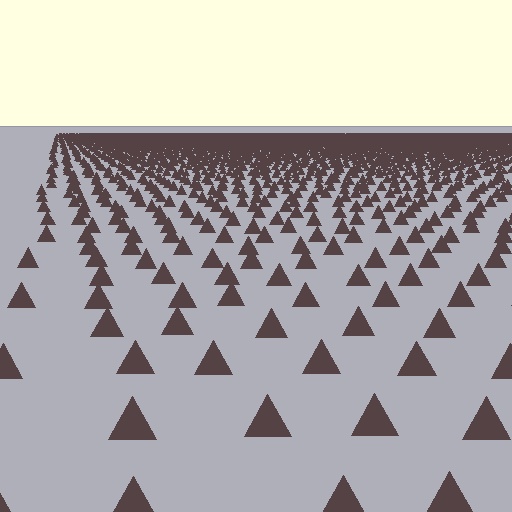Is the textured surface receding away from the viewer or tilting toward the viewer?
The surface is receding away from the viewer. Texture elements get smaller and denser toward the top.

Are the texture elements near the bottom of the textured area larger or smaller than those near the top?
Larger. Near the bottom, elements are closer to the viewer and appear at a bigger on-screen size.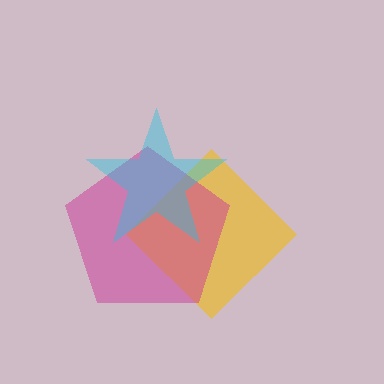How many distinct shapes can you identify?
There are 3 distinct shapes: a yellow diamond, a magenta pentagon, a cyan star.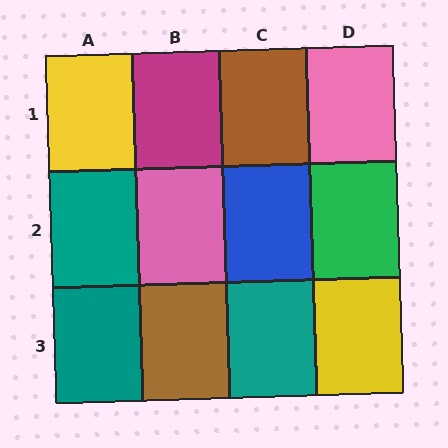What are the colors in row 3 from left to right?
Teal, brown, teal, yellow.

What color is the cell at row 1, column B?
Magenta.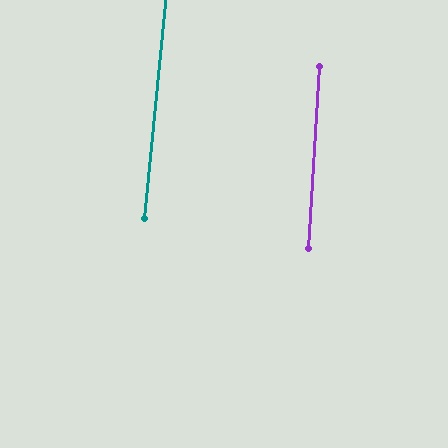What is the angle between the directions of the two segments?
Approximately 2 degrees.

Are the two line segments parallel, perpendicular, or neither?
Parallel — their directions differ by only 1.9°.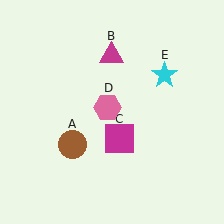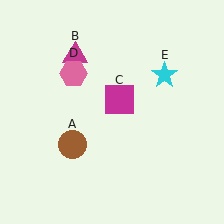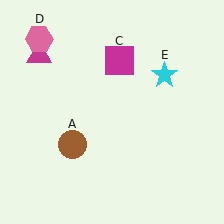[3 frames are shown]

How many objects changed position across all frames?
3 objects changed position: magenta triangle (object B), magenta square (object C), pink hexagon (object D).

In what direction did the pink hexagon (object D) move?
The pink hexagon (object D) moved up and to the left.